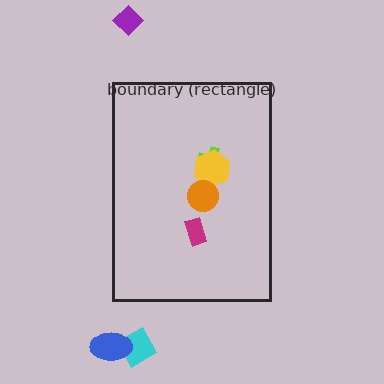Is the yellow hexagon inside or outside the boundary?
Inside.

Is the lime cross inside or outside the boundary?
Inside.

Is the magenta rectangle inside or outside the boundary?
Inside.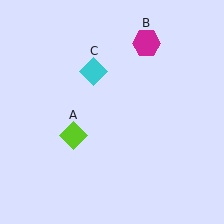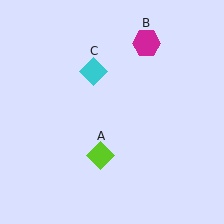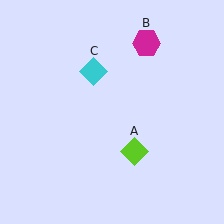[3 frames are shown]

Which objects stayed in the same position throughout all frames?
Magenta hexagon (object B) and cyan diamond (object C) remained stationary.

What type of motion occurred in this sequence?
The lime diamond (object A) rotated counterclockwise around the center of the scene.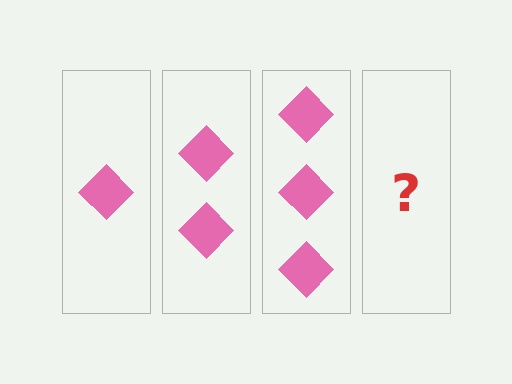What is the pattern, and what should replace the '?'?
The pattern is that each step adds one more diamond. The '?' should be 4 diamonds.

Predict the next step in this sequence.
The next step is 4 diamonds.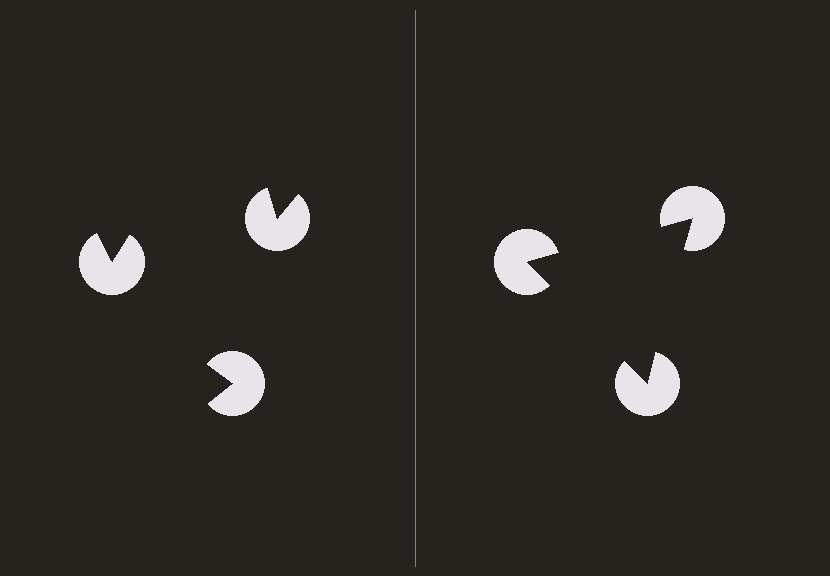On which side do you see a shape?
An illusory triangle appears on the right side. On the left side the wedge cuts are rotated, so no coherent shape forms.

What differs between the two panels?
The pac-man discs are positioned identically on both sides; only the wedge orientations differ. On the right they align to a triangle; on the left they are misaligned.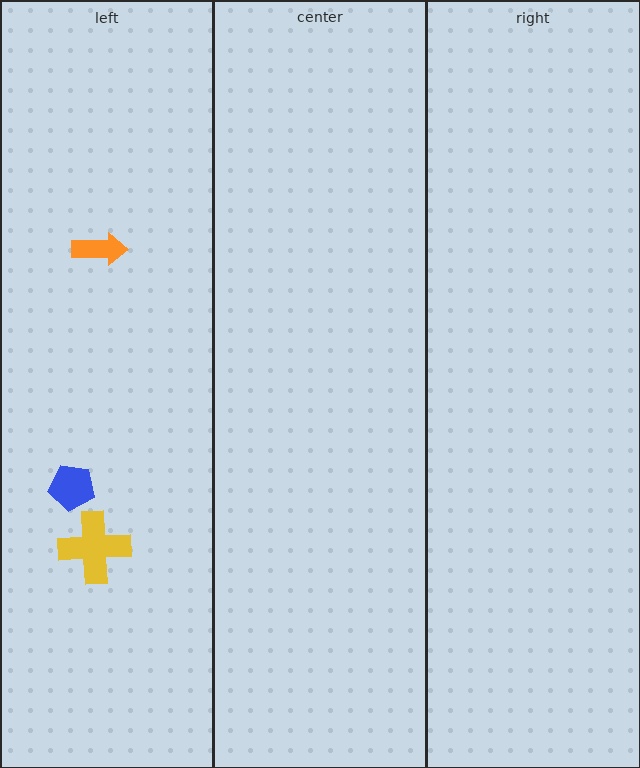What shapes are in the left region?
The blue pentagon, the orange arrow, the yellow cross.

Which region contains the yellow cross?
The left region.